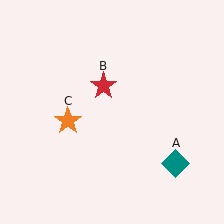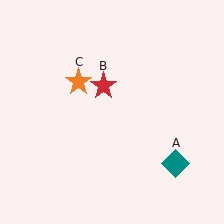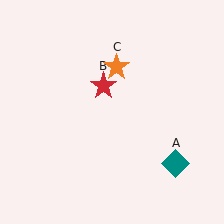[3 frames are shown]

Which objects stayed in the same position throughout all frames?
Teal diamond (object A) and red star (object B) remained stationary.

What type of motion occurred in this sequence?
The orange star (object C) rotated clockwise around the center of the scene.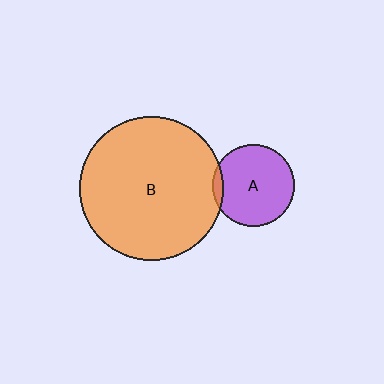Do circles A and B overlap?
Yes.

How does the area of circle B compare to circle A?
Approximately 3.1 times.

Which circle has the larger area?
Circle B (orange).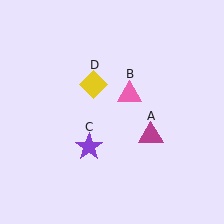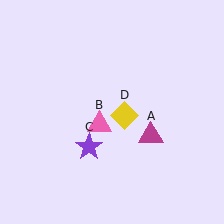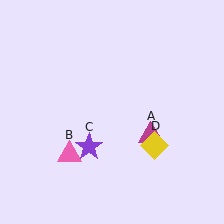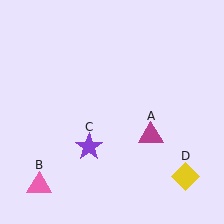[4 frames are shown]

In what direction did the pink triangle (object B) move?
The pink triangle (object B) moved down and to the left.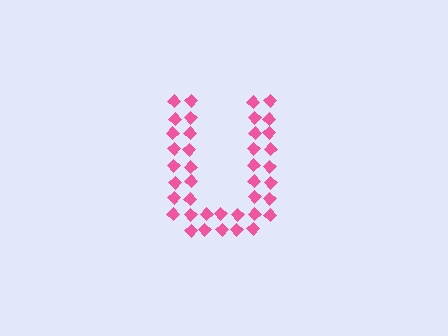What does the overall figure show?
The overall figure shows the letter U.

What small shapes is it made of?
It is made of small diamonds.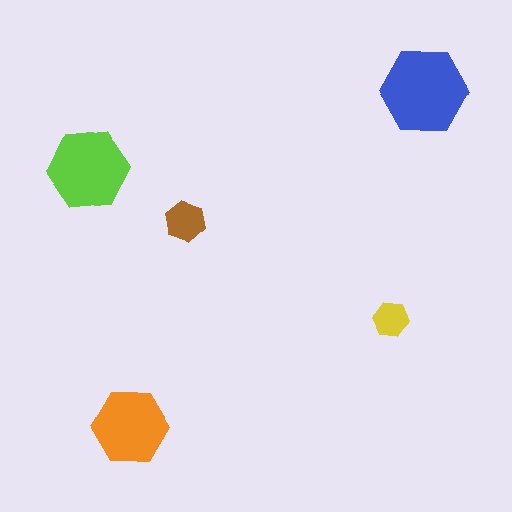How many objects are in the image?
There are 5 objects in the image.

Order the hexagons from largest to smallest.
the blue one, the lime one, the orange one, the brown one, the yellow one.